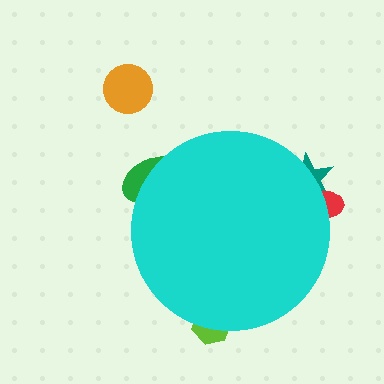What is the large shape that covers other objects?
A cyan circle.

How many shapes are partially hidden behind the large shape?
4 shapes are partially hidden.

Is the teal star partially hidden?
Yes, the teal star is partially hidden behind the cyan circle.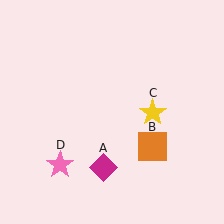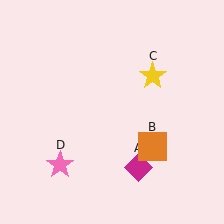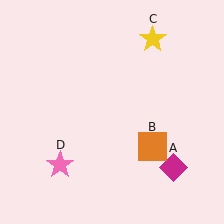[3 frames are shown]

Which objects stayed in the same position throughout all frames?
Orange square (object B) and pink star (object D) remained stationary.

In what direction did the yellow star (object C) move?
The yellow star (object C) moved up.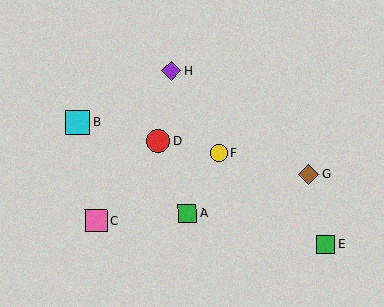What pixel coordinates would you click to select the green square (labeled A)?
Click at (187, 213) to select the green square A.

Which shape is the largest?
The cyan square (labeled B) is the largest.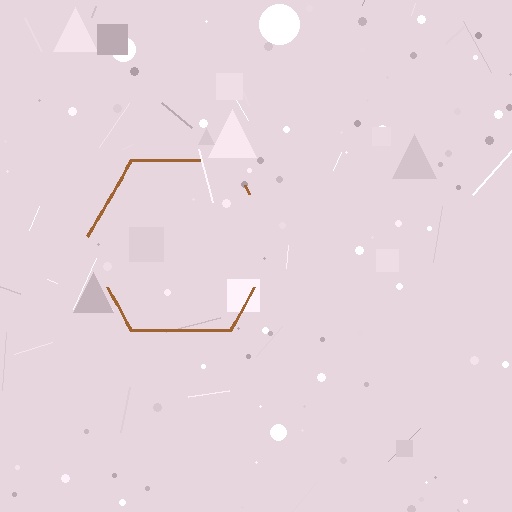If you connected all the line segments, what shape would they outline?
They would outline a hexagon.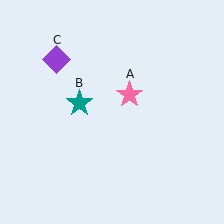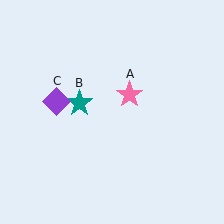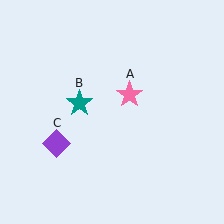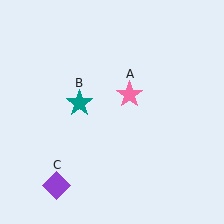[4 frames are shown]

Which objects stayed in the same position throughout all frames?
Pink star (object A) and teal star (object B) remained stationary.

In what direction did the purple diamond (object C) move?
The purple diamond (object C) moved down.